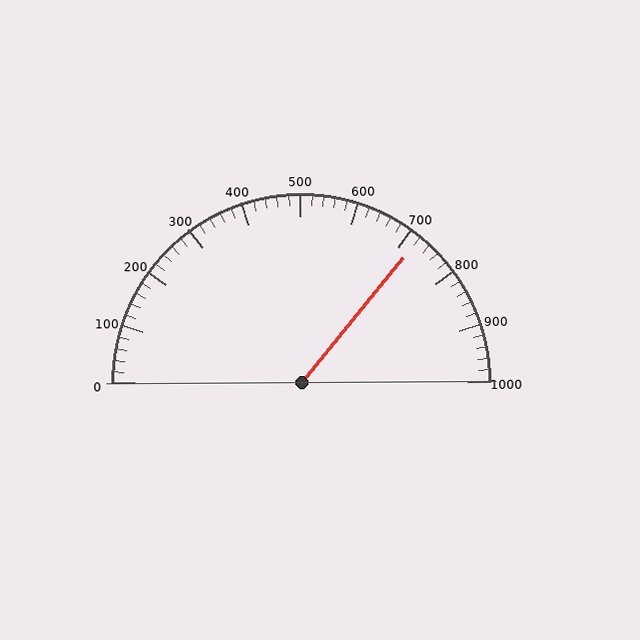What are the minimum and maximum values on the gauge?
The gauge ranges from 0 to 1000.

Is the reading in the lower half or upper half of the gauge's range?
The reading is in the upper half of the range (0 to 1000).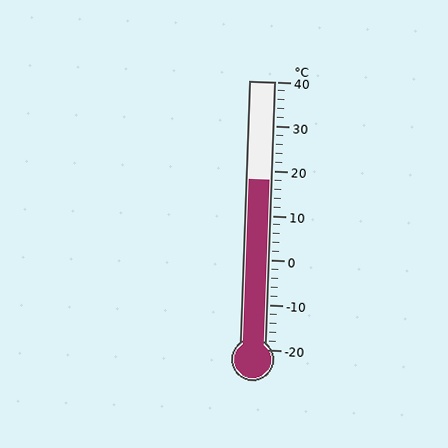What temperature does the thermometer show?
The thermometer shows approximately 18°C.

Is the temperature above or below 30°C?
The temperature is below 30°C.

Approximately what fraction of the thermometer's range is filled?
The thermometer is filled to approximately 65% of its range.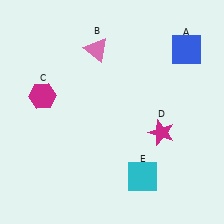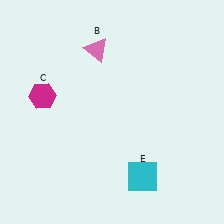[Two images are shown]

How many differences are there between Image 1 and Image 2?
There are 2 differences between the two images.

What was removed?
The blue square (A), the magenta star (D) were removed in Image 2.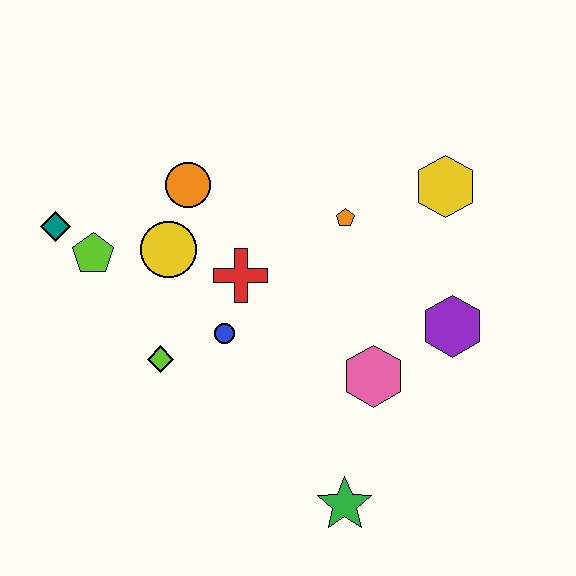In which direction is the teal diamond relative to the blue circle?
The teal diamond is to the left of the blue circle.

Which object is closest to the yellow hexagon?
The orange pentagon is closest to the yellow hexagon.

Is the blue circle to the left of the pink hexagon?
Yes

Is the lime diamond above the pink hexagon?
Yes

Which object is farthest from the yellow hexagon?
The teal diamond is farthest from the yellow hexagon.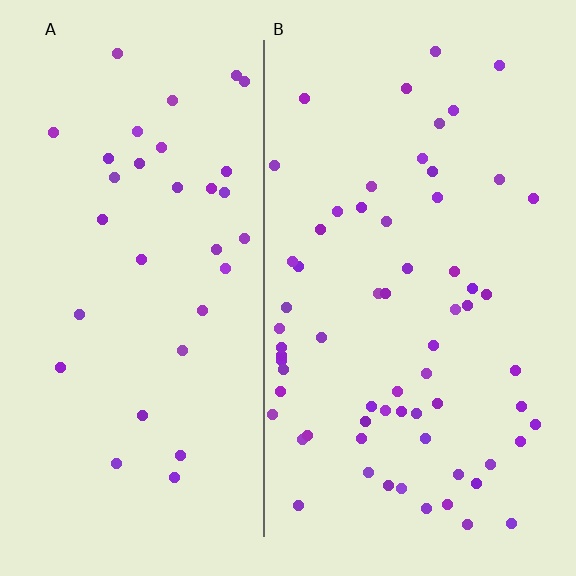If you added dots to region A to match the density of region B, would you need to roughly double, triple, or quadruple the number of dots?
Approximately double.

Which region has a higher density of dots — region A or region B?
B (the right).